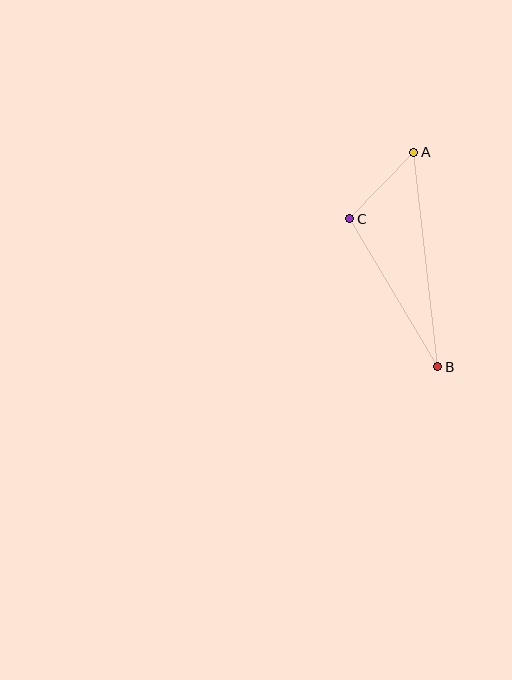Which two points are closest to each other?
Points A and C are closest to each other.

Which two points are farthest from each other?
Points A and B are farthest from each other.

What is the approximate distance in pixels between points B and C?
The distance between B and C is approximately 172 pixels.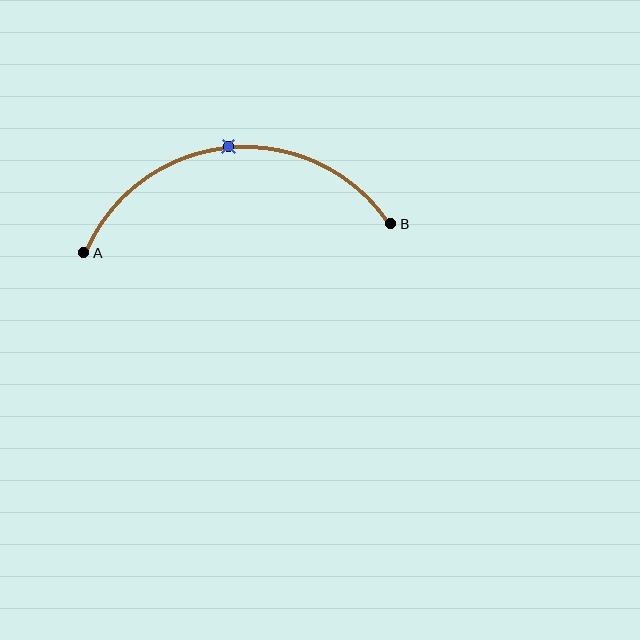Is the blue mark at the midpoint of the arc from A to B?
Yes. The blue mark lies on the arc at equal arc-length from both A and B — it is the arc midpoint.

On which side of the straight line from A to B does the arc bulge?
The arc bulges above the straight line connecting A and B.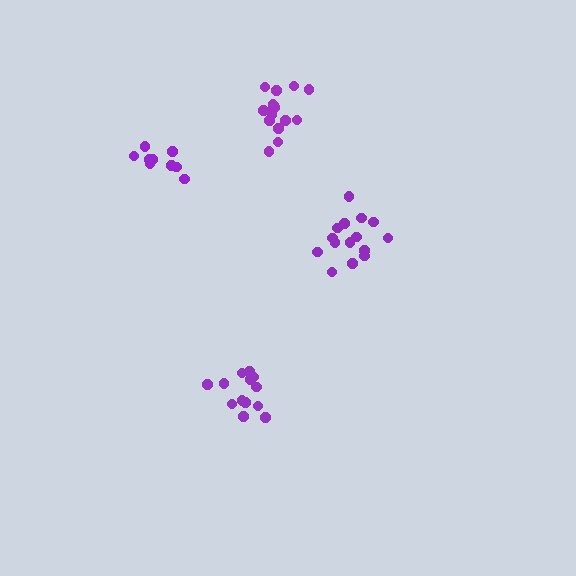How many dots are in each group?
Group 1: 13 dots, Group 2: 9 dots, Group 3: 15 dots, Group 4: 15 dots (52 total).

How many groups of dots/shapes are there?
There are 4 groups.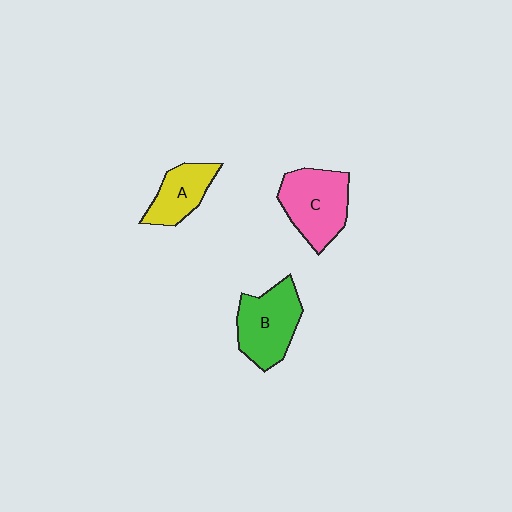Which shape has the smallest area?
Shape A (yellow).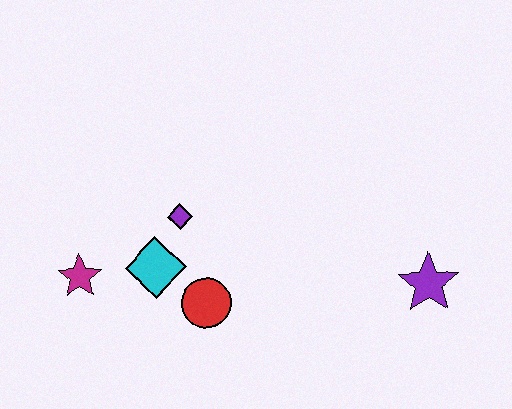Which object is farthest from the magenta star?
The purple star is farthest from the magenta star.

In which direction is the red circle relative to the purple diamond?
The red circle is below the purple diamond.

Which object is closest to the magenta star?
The cyan diamond is closest to the magenta star.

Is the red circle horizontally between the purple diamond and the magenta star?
No